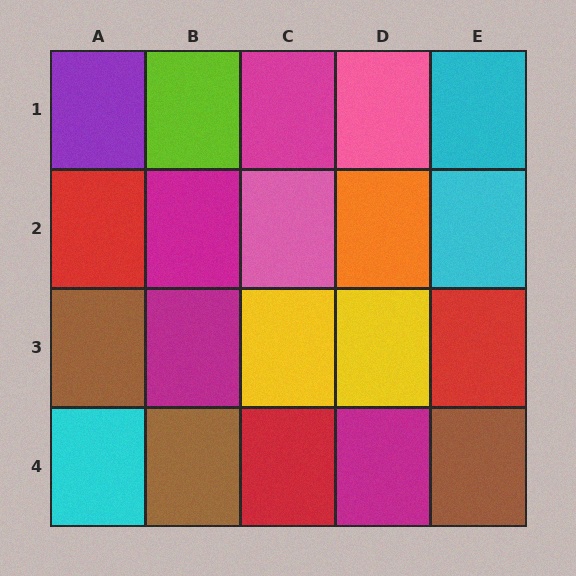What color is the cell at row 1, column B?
Lime.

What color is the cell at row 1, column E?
Cyan.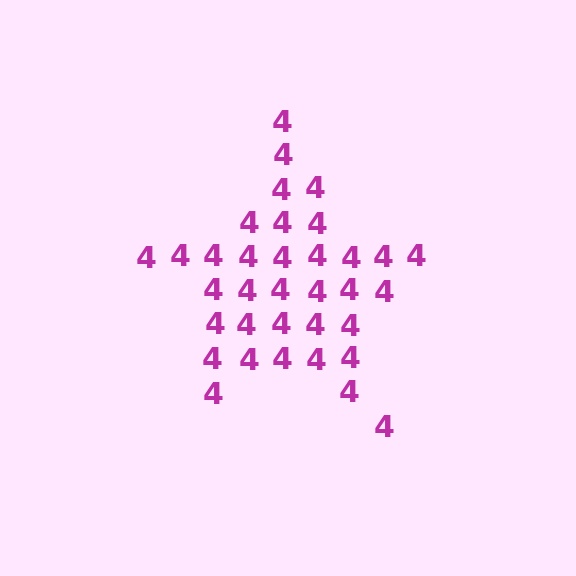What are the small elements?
The small elements are digit 4's.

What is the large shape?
The large shape is a star.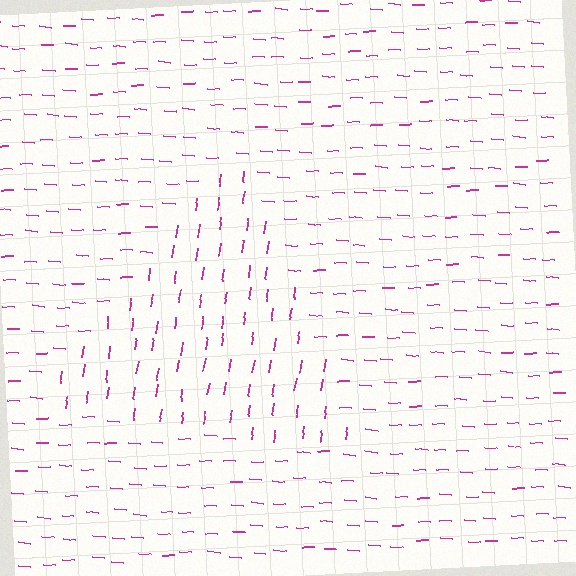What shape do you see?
I see a triangle.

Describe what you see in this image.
The image is filled with small magenta line segments. A triangle region in the image has lines oriented differently from the surrounding lines, creating a visible texture boundary.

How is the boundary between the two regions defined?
The boundary is defined purely by a change in line orientation (approximately 85 degrees difference). All lines are the same color and thickness.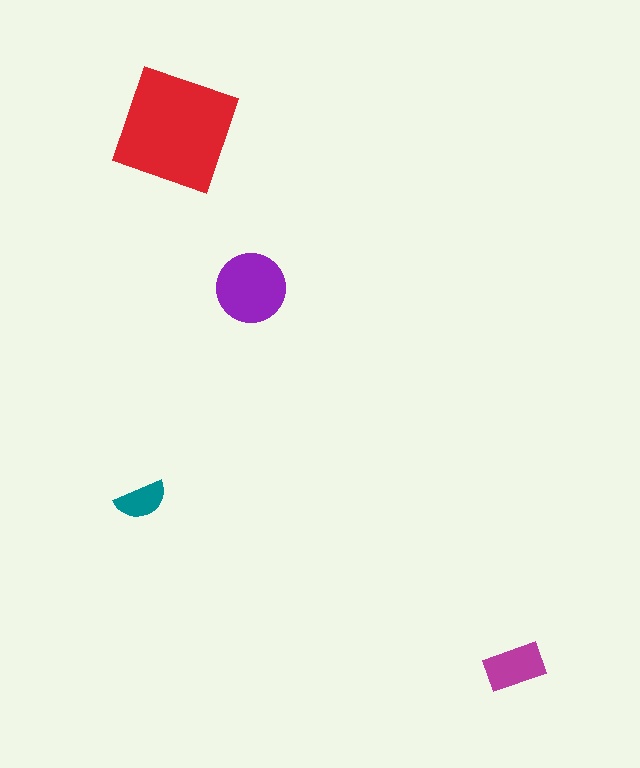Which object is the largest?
The red square.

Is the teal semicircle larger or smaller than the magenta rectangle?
Smaller.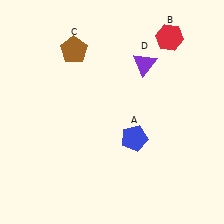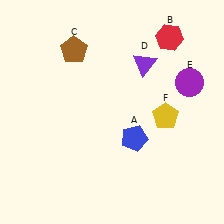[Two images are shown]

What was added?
A purple circle (E), a yellow pentagon (F) were added in Image 2.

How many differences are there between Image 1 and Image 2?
There are 2 differences between the two images.